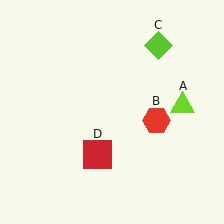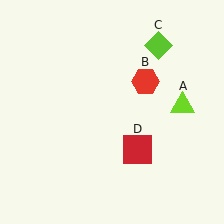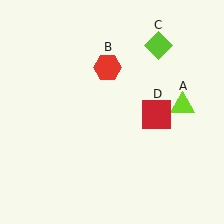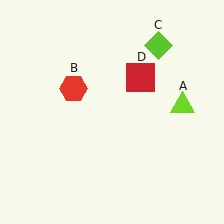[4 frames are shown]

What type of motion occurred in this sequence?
The red hexagon (object B), red square (object D) rotated counterclockwise around the center of the scene.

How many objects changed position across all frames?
2 objects changed position: red hexagon (object B), red square (object D).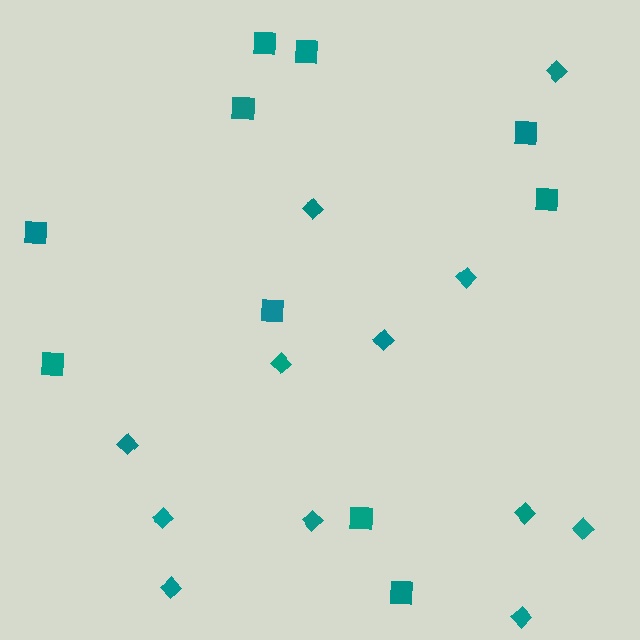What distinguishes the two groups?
There are 2 groups: one group of squares (10) and one group of diamonds (12).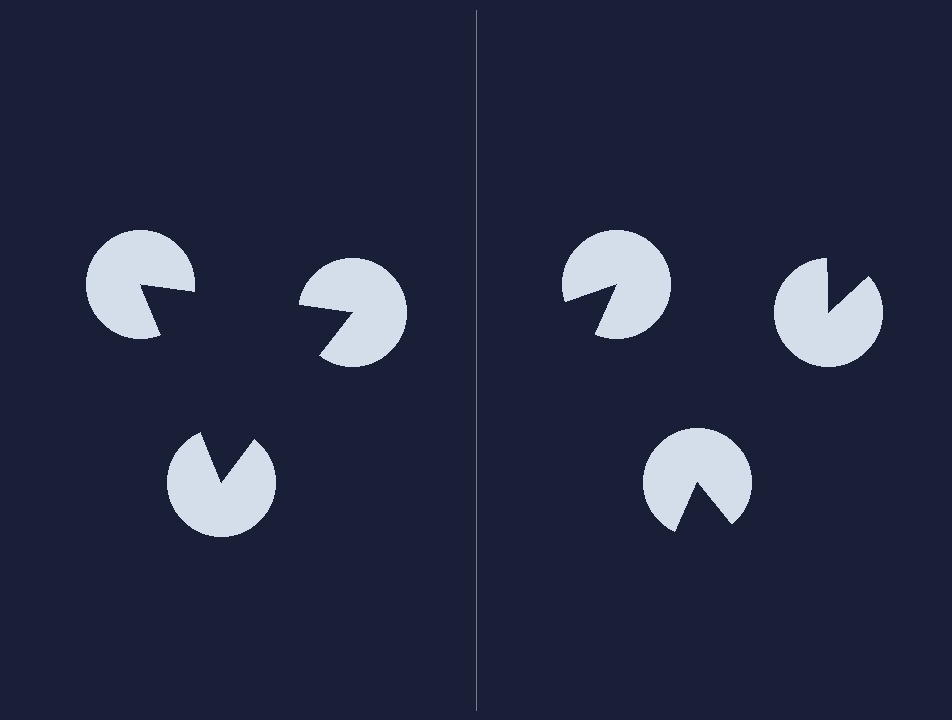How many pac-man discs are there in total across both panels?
6 — 3 on each side.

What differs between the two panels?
The pac-man discs are positioned identically on both sides; only the wedge orientations differ. On the left they align to a triangle; on the right they are misaligned.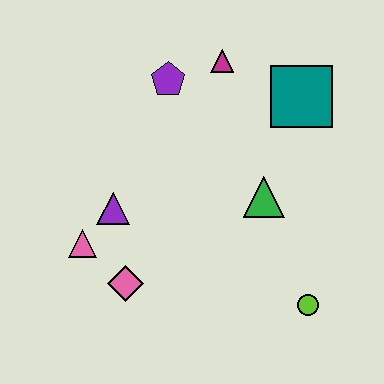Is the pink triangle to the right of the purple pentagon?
No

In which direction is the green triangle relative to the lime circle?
The green triangle is above the lime circle.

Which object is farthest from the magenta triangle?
The lime circle is farthest from the magenta triangle.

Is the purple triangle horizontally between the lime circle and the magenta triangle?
No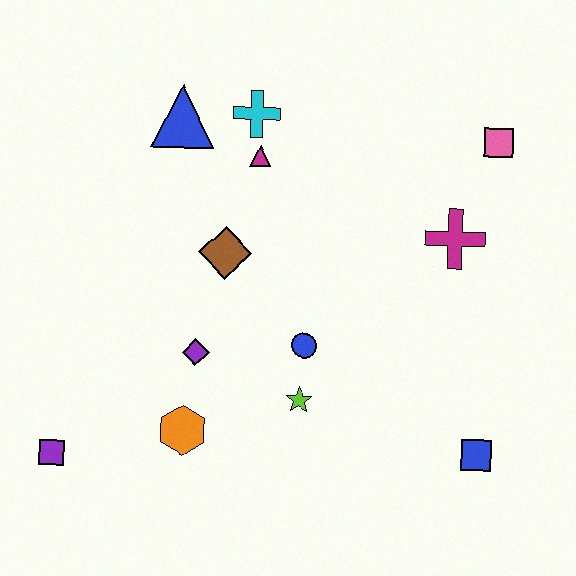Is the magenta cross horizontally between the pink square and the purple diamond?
Yes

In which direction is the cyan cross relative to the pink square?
The cyan cross is to the left of the pink square.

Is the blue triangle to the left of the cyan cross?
Yes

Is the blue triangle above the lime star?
Yes